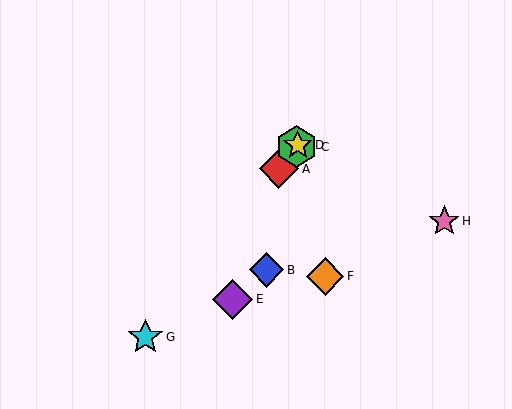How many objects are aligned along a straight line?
4 objects (A, C, D, G) are aligned along a straight line.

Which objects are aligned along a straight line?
Objects A, C, D, G are aligned along a straight line.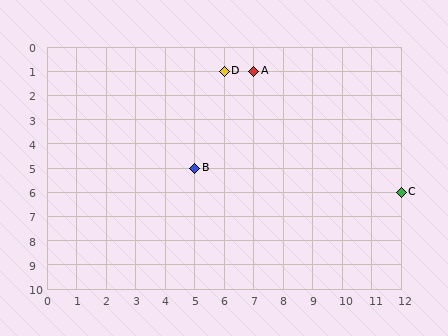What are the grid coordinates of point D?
Point D is at grid coordinates (6, 1).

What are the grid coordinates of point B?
Point B is at grid coordinates (5, 5).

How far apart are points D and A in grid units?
Points D and A are 1 column apart.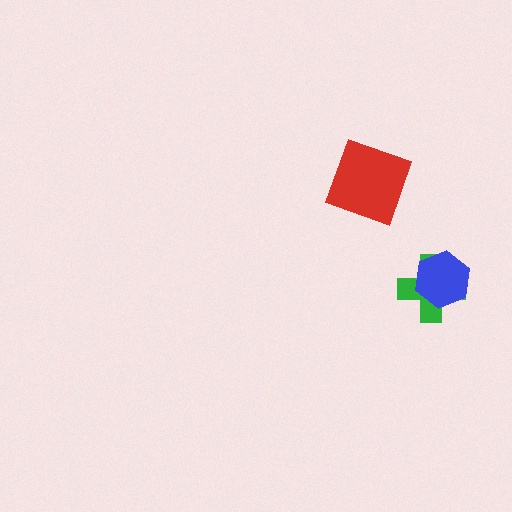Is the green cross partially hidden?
Yes, it is partially covered by another shape.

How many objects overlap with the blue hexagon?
1 object overlaps with the blue hexagon.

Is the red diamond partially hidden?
No, no other shape covers it.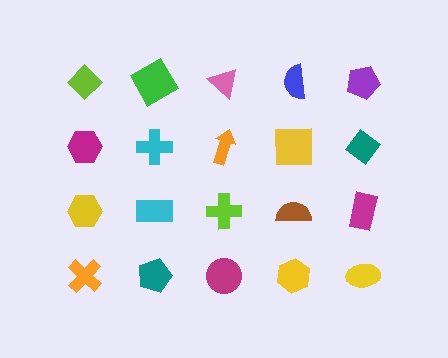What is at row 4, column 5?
A yellow ellipse.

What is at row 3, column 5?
A magenta rectangle.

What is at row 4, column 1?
An orange cross.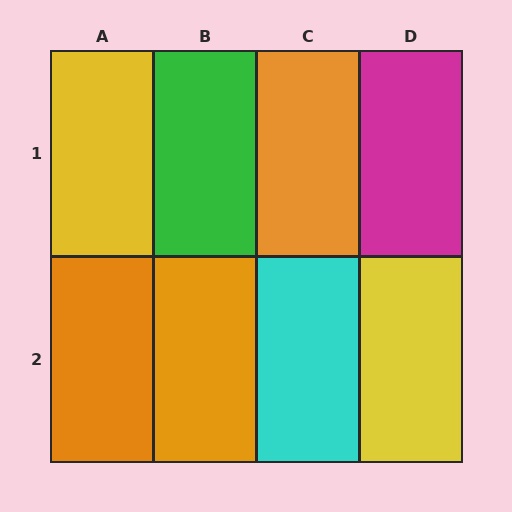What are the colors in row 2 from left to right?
Orange, orange, cyan, yellow.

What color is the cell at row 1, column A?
Yellow.